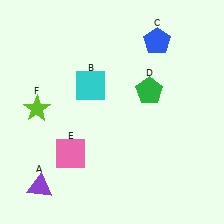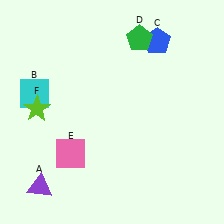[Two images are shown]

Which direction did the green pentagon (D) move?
The green pentagon (D) moved up.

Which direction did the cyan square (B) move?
The cyan square (B) moved left.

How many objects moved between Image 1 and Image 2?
2 objects moved between the two images.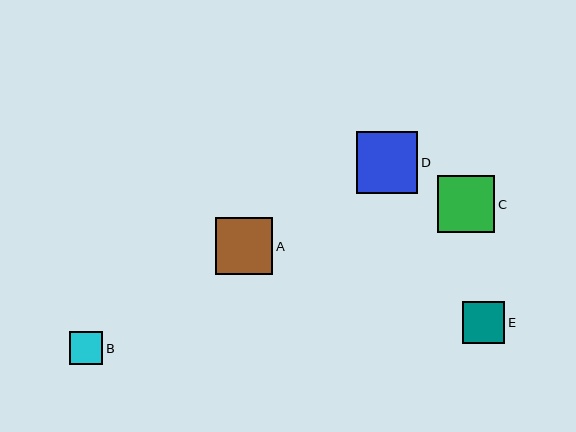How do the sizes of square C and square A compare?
Square C and square A are approximately the same size.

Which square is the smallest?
Square B is the smallest with a size of approximately 33 pixels.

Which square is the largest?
Square D is the largest with a size of approximately 61 pixels.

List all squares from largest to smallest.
From largest to smallest: D, C, A, E, B.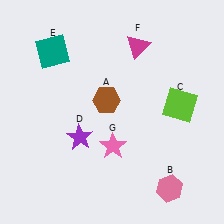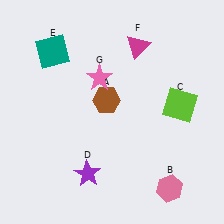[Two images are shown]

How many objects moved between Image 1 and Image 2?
2 objects moved between the two images.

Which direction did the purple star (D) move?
The purple star (D) moved down.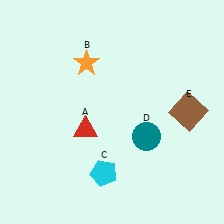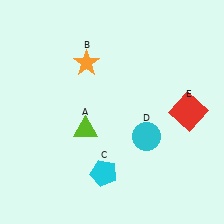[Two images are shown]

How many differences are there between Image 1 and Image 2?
There are 3 differences between the two images.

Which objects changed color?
A changed from red to lime. D changed from teal to cyan. E changed from brown to red.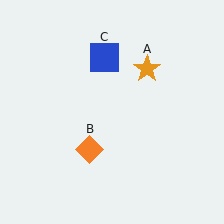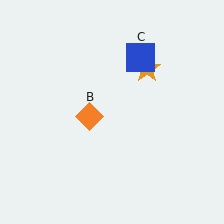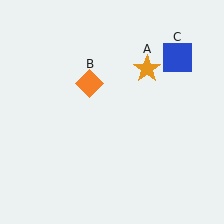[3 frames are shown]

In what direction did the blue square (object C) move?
The blue square (object C) moved right.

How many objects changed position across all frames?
2 objects changed position: orange diamond (object B), blue square (object C).